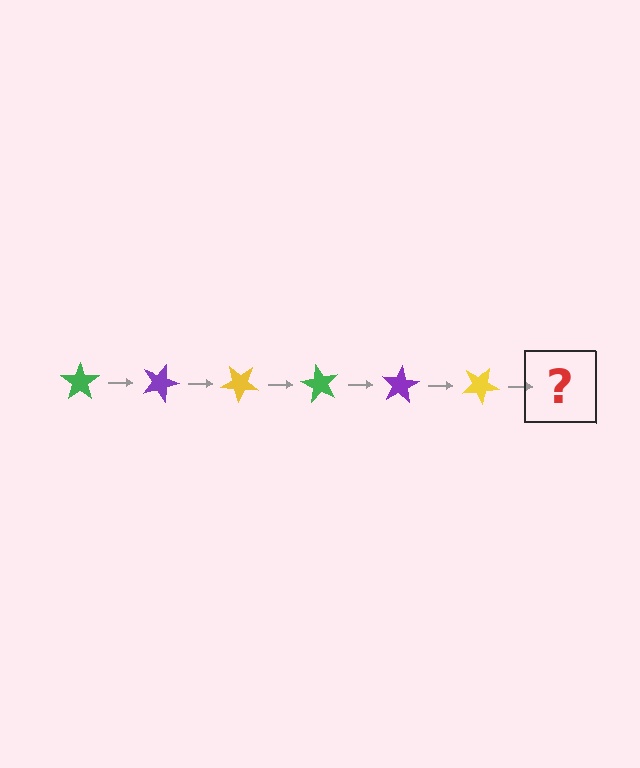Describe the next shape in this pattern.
It should be a green star, rotated 120 degrees from the start.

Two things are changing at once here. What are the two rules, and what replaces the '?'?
The two rules are that it rotates 20 degrees each step and the color cycles through green, purple, and yellow. The '?' should be a green star, rotated 120 degrees from the start.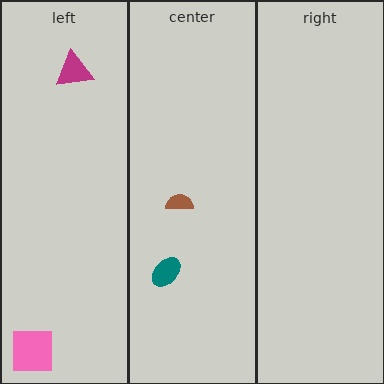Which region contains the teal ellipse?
The center region.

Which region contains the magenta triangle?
The left region.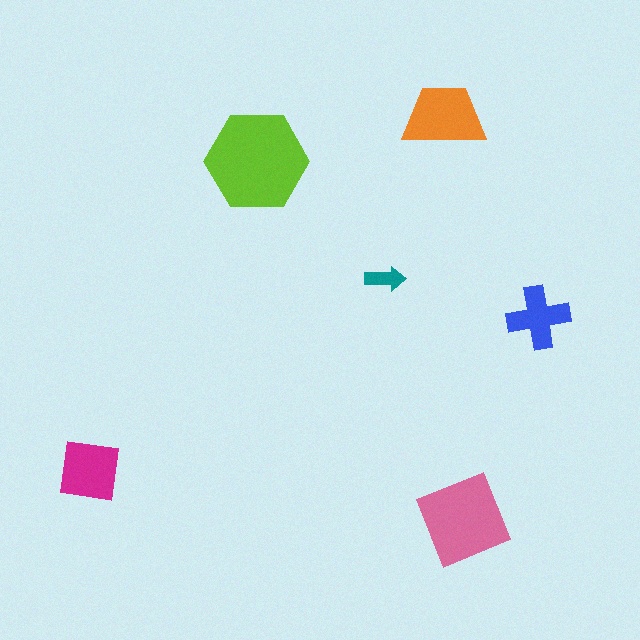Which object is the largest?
The lime hexagon.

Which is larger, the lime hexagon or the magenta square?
The lime hexagon.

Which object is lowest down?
The pink square is bottommost.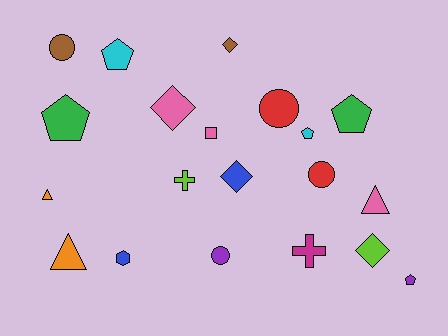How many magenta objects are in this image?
There is 1 magenta object.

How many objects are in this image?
There are 20 objects.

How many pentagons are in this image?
There are 5 pentagons.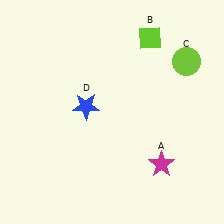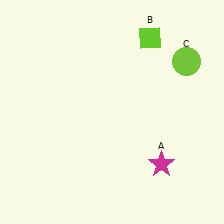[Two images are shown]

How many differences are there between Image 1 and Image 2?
There is 1 difference between the two images.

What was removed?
The blue star (D) was removed in Image 2.